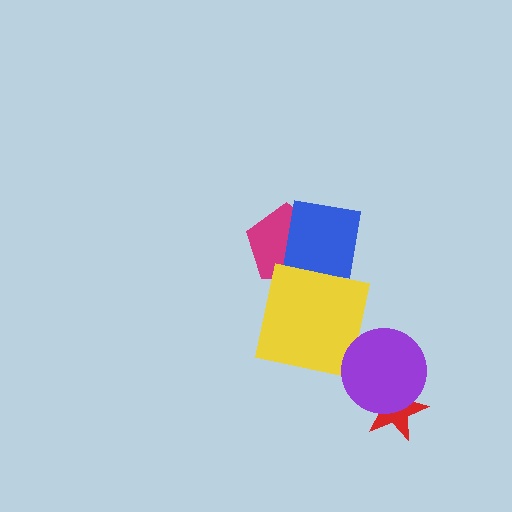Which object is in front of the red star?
The purple circle is in front of the red star.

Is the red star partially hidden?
Yes, it is partially covered by another shape.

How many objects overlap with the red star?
1 object overlaps with the red star.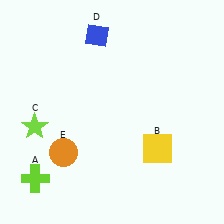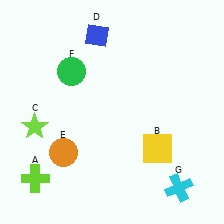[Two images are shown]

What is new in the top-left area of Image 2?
A green circle (F) was added in the top-left area of Image 2.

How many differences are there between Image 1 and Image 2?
There are 2 differences between the two images.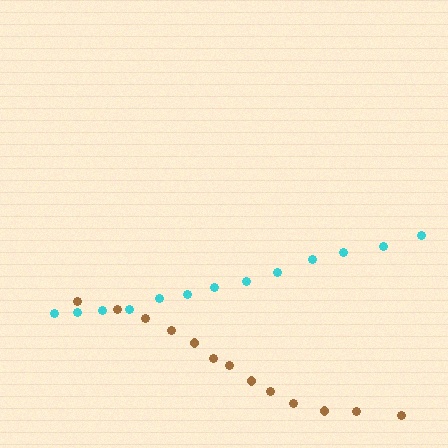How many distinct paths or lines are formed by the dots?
There are 2 distinct paths.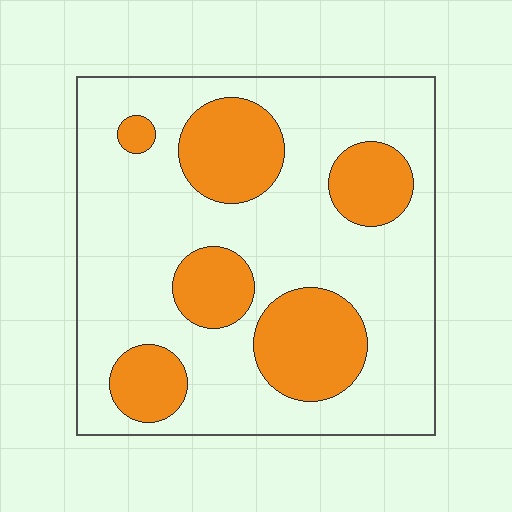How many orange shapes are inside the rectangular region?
6.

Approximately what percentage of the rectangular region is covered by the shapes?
Approximately 30%.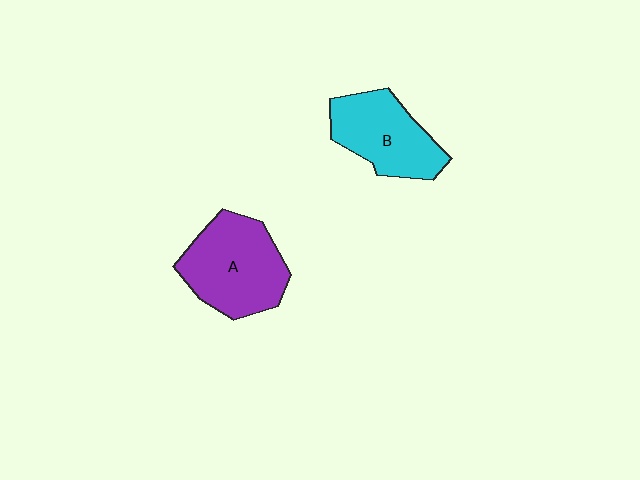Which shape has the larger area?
Shape A (purple).